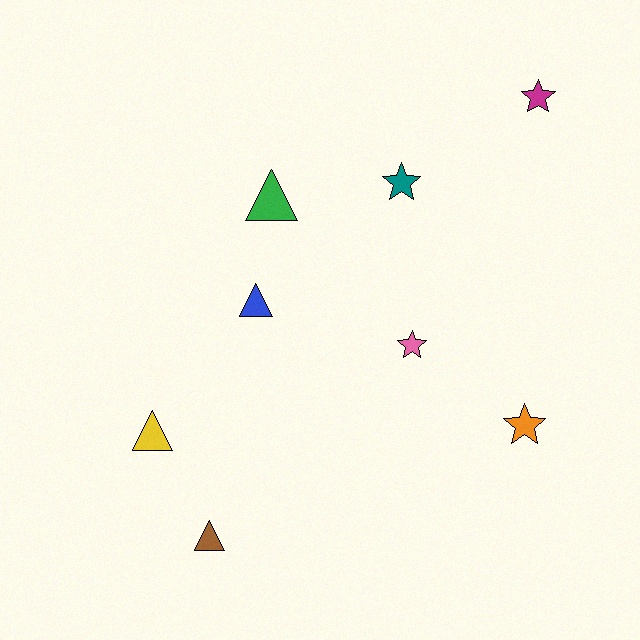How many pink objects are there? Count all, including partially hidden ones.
There is 1 pink object.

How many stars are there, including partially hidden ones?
There are 4 stars.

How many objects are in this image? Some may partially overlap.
There are 8 objects.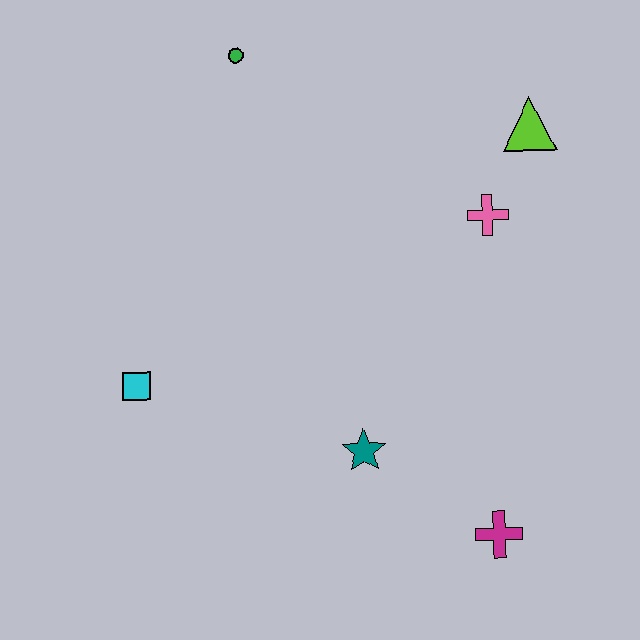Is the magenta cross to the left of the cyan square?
No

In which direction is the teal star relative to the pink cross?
The teal star is below the pink cross.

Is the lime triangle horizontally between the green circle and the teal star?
No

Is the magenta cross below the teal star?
Yes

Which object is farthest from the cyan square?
The lime triangle is farthest from the cyan square.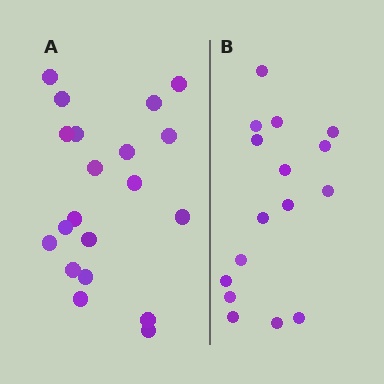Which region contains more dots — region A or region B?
Region A (the left region) has more dots.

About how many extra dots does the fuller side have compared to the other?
Region A has about 4 more dots than region B.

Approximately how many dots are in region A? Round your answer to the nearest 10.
About 20 dots.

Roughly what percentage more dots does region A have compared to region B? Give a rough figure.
About 25% more.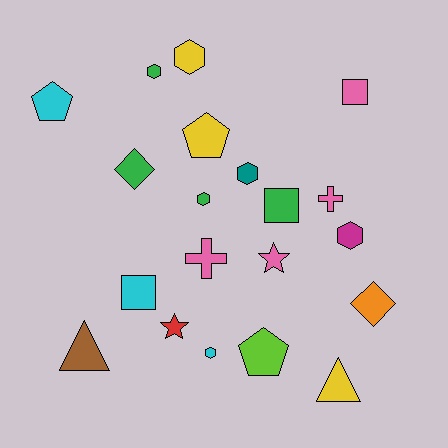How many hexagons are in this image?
There are 6 hexagons.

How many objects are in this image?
There are 20 objects.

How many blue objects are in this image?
There are no blue objects.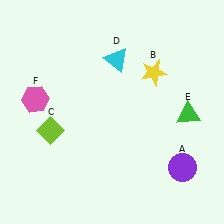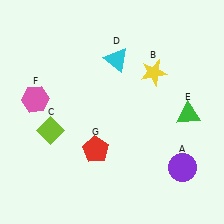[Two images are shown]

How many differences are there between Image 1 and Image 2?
There is 1 difference between the two images.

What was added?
A red pentagon (G) was added in Image 2.